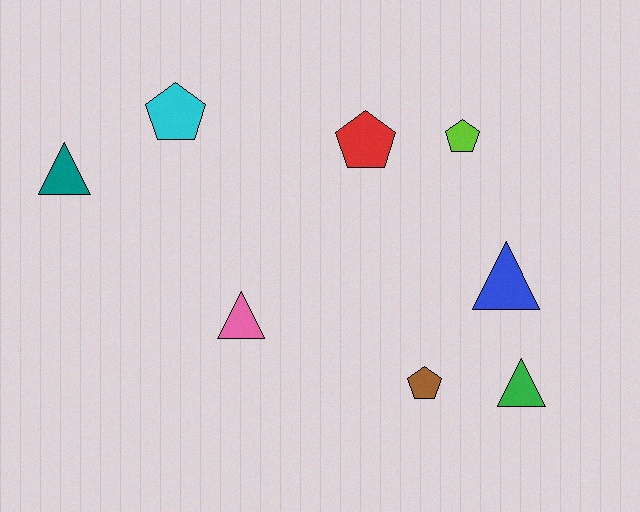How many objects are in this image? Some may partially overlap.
There are 8 objects.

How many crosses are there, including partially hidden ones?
There are no crosses.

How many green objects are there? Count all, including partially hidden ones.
There is 1 green object.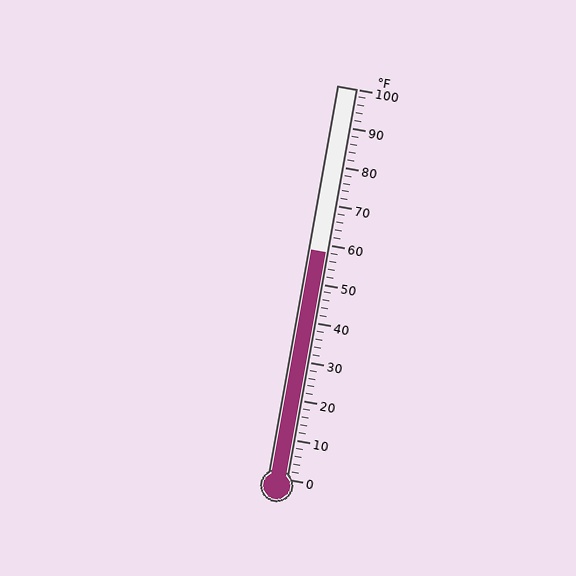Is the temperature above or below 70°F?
The temperature is below 70°F.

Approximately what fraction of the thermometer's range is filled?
The thermometer is filled to approximately 60% of its range.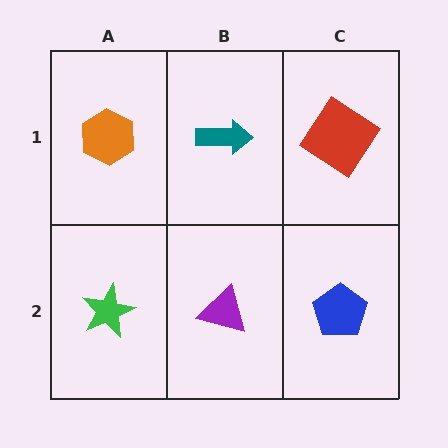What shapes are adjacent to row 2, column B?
A teal arrow (row 1, column B), a green star (row 2, column A), a blue pentagon (row 2, column C).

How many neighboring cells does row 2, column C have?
2.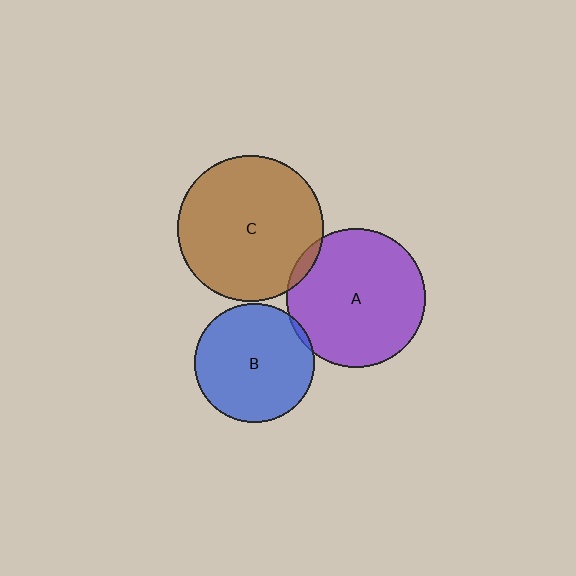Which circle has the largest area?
Circle C (brown).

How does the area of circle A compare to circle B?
Approximately 1.4 times.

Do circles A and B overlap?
Yes.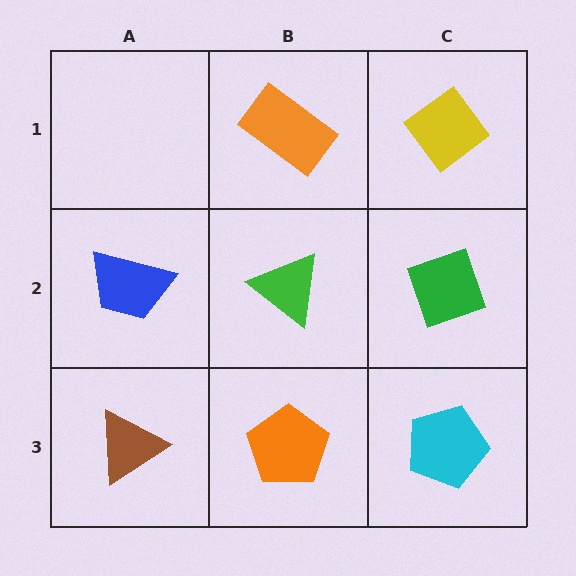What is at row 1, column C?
A yellow diamond.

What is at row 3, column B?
An orange pentagon.